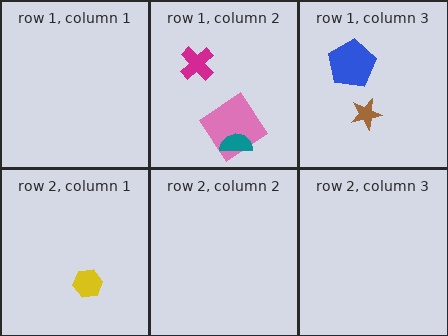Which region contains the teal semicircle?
The row 1, column 2 region.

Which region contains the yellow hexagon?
The row 2, column 1 region.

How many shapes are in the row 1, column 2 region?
3.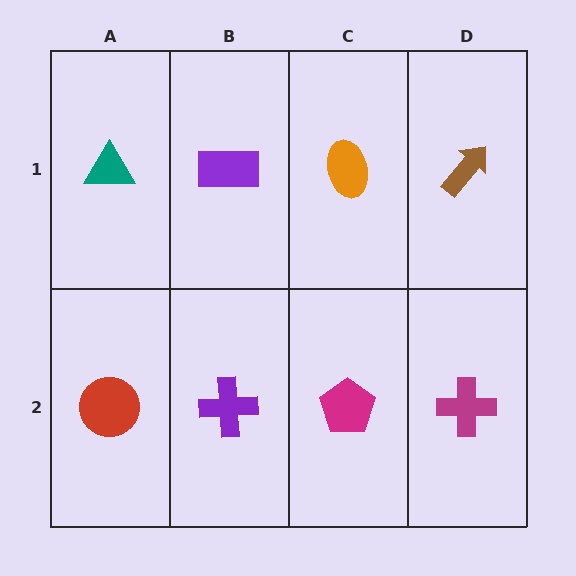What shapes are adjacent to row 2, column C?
An orange ellipse (row 1, column C), a purple cross (row 2, column B), a magenta cross (row 2, column D).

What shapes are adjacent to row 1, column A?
A red circle (row 2, column A), a purple rectangle (row 1, column B).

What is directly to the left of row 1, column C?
A purple rectangle.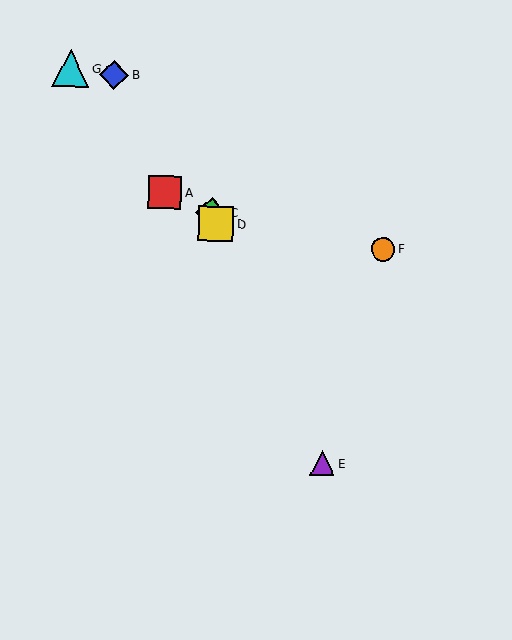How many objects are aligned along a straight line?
3 objects (C, D, E) are aligned along a straight line.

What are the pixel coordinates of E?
Object E is at (322, 463).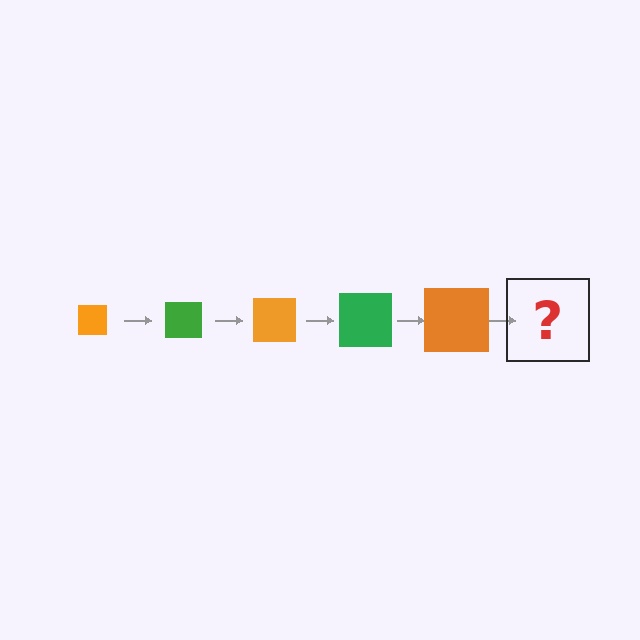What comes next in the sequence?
The next element should be a green square, larger than the previous one.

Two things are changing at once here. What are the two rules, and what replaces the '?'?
The two rules are that the square grows larger each step and the color cycles through orange and green. The '?' should be a green square, larger than the previous one.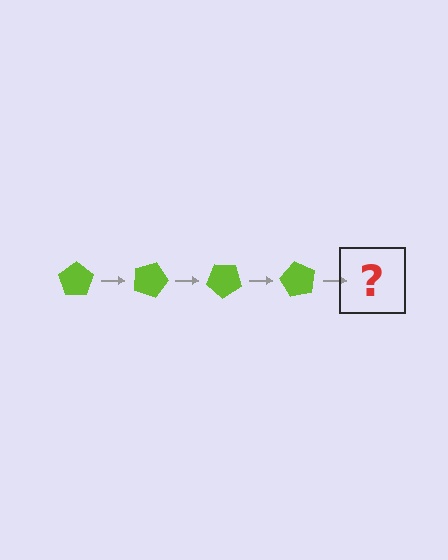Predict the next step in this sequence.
The next step is a lime pentagon rotated 80 degrees.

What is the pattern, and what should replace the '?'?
The pattern is that the pentagon rotates 20 degrees each step. The '?' should be a lime pentagon rotated 80 degrees.